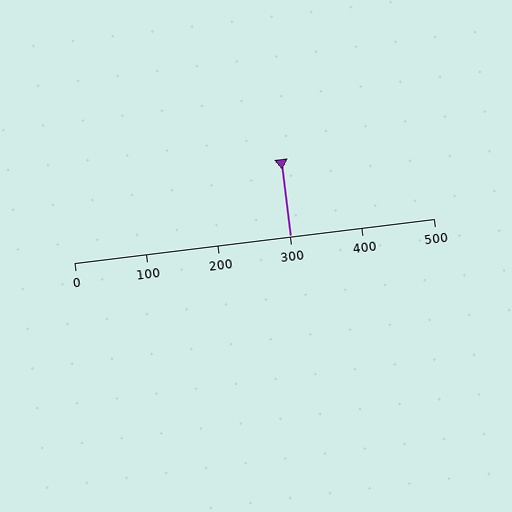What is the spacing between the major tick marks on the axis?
The major ticks are spaced 100 apart.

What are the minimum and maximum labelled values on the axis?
The axis runs from 0 to 500.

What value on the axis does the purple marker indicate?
The marker indicates approximately 300.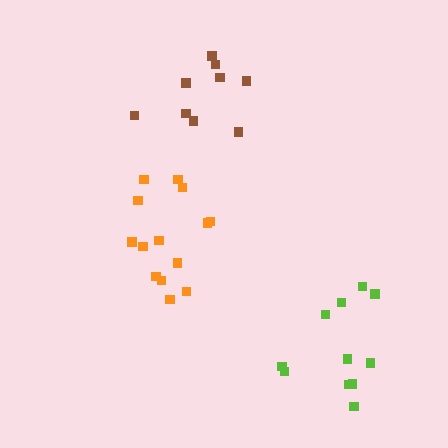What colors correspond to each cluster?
The clusters are colored: lime, orange, brown.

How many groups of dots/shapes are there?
There are 3 groups.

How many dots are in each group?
Group 1: 11 dots, Group 2: 14 dots, Group 3: 9 dots (34 total).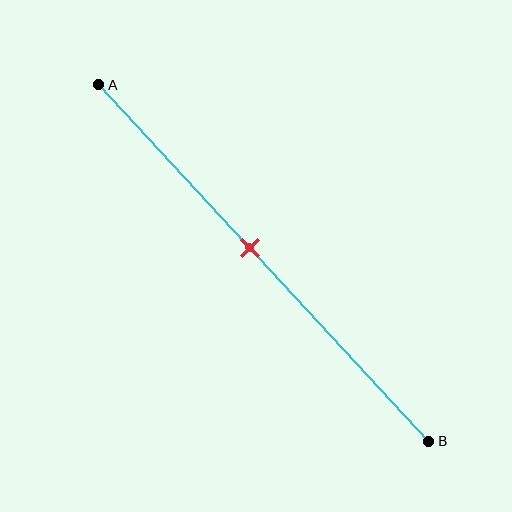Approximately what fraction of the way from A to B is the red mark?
The red mark is approximately 45% of the way from A to B.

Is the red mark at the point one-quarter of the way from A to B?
No, the mark is at about 45% from A, not at the 25% one-quarter point.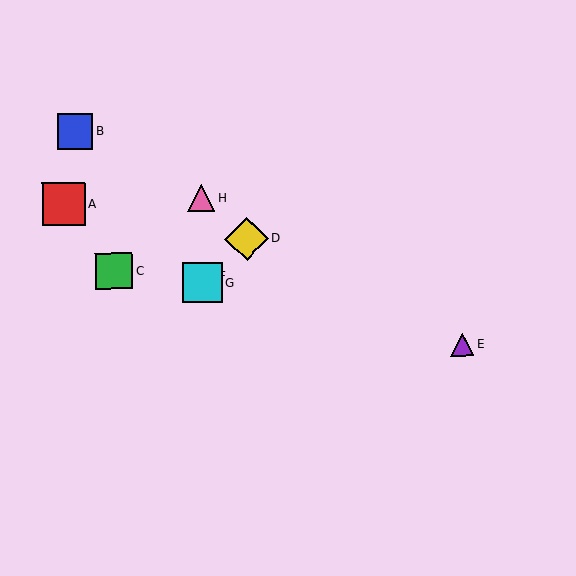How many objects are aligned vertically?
3 objects (F, G, H) are aligned vertically.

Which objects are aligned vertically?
Objects F, G, H are aligned vertically.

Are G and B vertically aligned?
No, G is at x≈202 and B is at x≈75.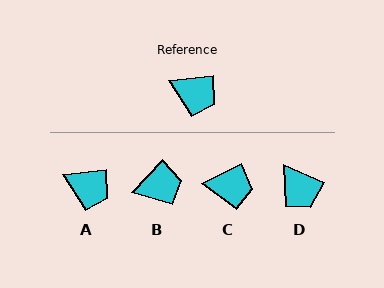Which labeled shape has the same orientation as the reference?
A.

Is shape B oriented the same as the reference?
No, it is off by about 41 degrees.